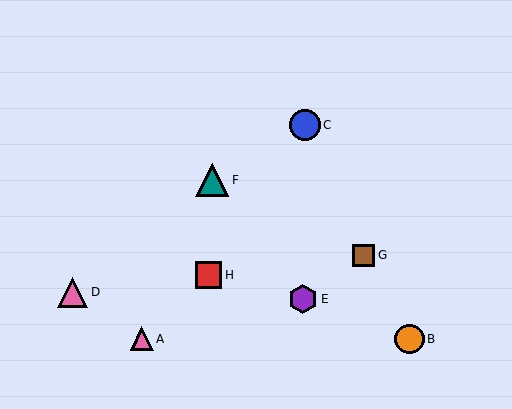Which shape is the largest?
The teal triangle (labeled F) is the largest.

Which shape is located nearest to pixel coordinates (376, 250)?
The brown square (labeled G) at (364, 255) is nearest to that location.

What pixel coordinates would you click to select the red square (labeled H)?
Click at (208, 275) to select the red square H.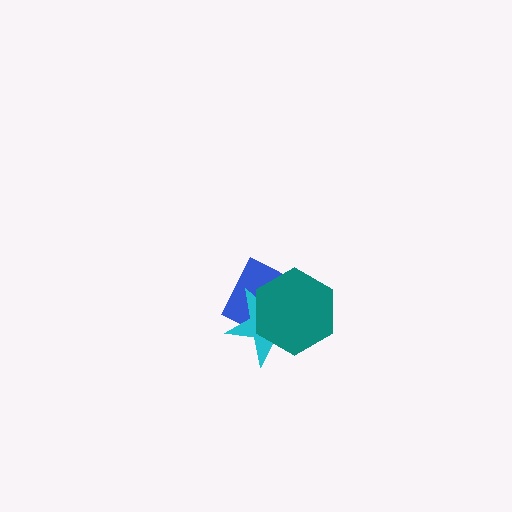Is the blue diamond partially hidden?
Yes, it is partially covered by another shape.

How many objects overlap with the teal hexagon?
2 objects overlap with the teal hexagon.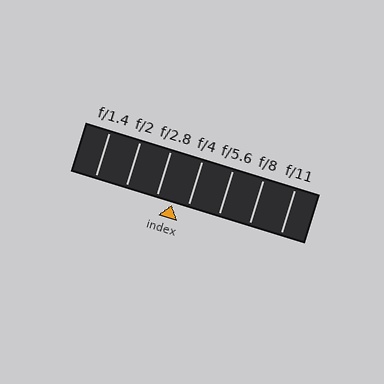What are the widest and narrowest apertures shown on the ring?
The widest aperture shown is f/1.4 and the narrowest is f/11.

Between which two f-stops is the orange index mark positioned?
The index mark is between f/2.8 and f/4.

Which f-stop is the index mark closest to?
The index mark is closest to f/4.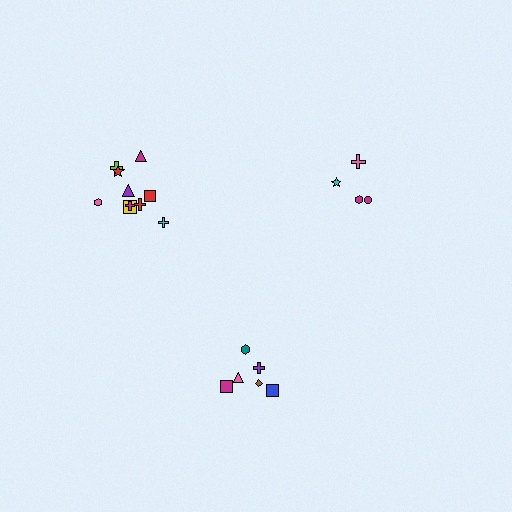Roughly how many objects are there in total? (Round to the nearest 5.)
Roughly 20 objects in total.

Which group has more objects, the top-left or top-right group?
The top-left group.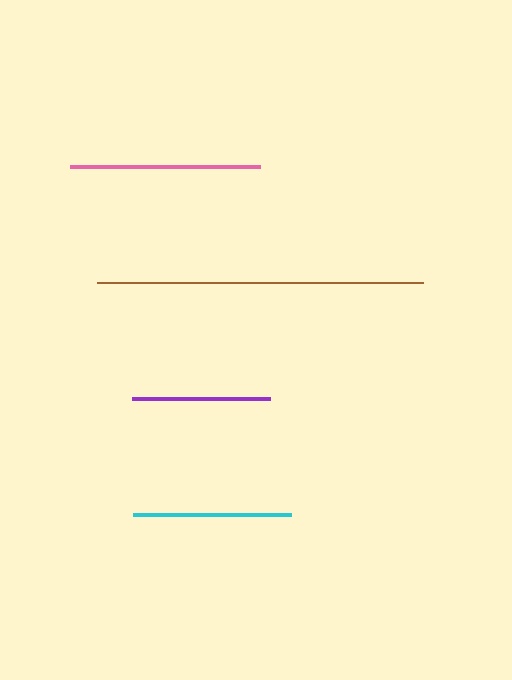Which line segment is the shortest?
The purple line is the shortest at approximately 137 pixels.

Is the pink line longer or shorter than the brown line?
The brown line is longer than the pink line.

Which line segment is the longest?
The brown line is the longest at approximately 326 pixels.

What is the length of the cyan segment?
The cyan segment is approximately 158 pixels long.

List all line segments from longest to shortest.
From longest to shortest: brown, pink, cyan, purple.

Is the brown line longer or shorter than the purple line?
The brown line is longer than the purple line.